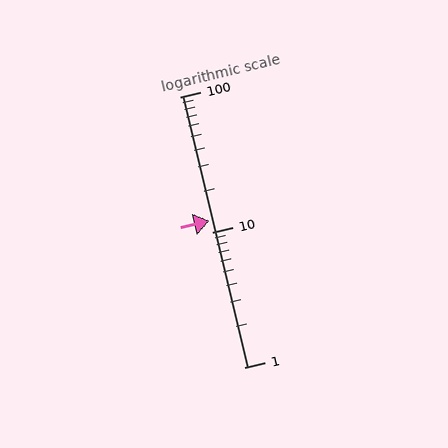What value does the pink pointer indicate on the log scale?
The pointer indicates approximately 12.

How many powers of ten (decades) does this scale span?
The scale spans 2 decades, from 1 to 100.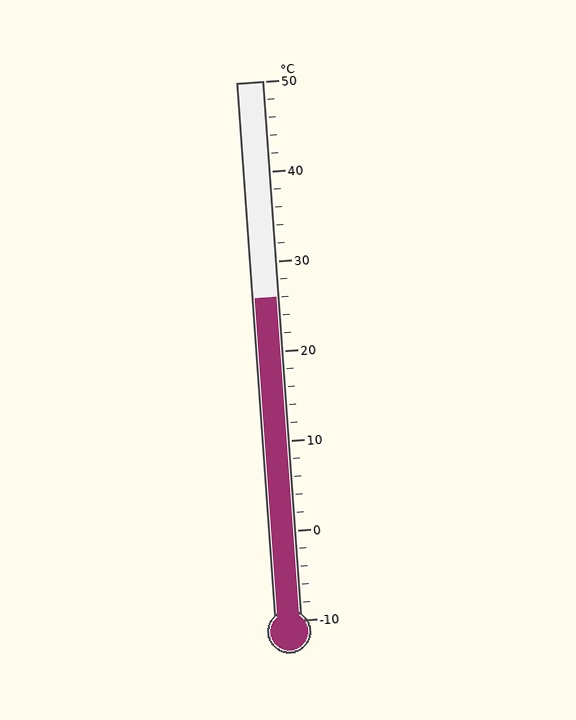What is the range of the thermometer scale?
The thermometer scale ranges from -10°C to 50°C.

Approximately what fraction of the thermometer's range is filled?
The thermometer is filled to approximately 60% of its range.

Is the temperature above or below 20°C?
The temperature is above 20°C.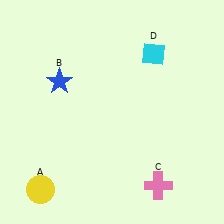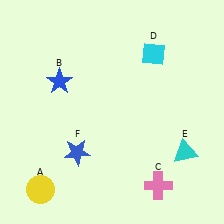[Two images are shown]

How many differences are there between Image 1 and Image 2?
There are 2 differences between the two images.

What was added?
A cyan triangle (E), a blue star (F) were added in Image 2.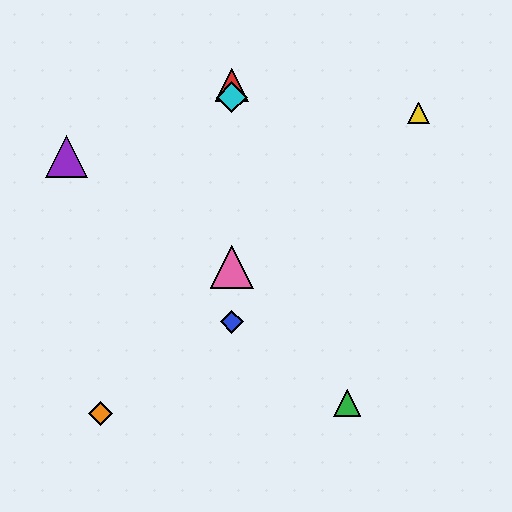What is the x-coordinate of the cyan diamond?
The cyan diamond is at x≈232.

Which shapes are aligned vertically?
The red triangle, the blue diamond, the cyan diamond, the pink triangle are aligned vertically.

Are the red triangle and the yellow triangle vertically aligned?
No, the red triangle is at x≈232 and the yellow triangle is at x≈419.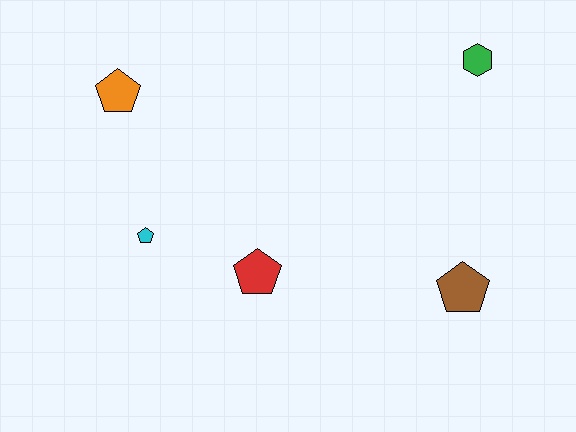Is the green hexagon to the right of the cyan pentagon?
Yes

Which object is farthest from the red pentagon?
The green hexagon is farthest from the red pentagon.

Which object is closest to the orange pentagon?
The cyan pentagon is closest to the orange pentagon.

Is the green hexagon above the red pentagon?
Yes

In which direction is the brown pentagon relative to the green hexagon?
The brown pentagon is below the green hexagon.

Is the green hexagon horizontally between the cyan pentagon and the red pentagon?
No